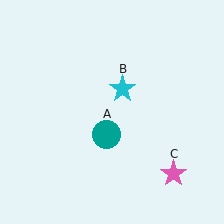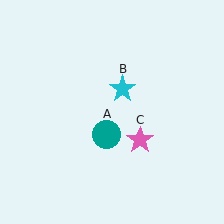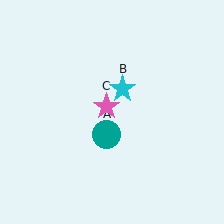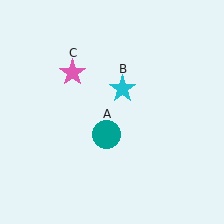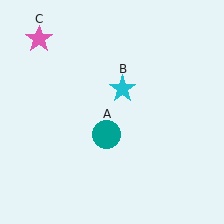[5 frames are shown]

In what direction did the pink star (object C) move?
The pink star (object C) moved up and to the left.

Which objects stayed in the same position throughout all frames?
Teal circle (object A) and cyan star (object B) remained stationary.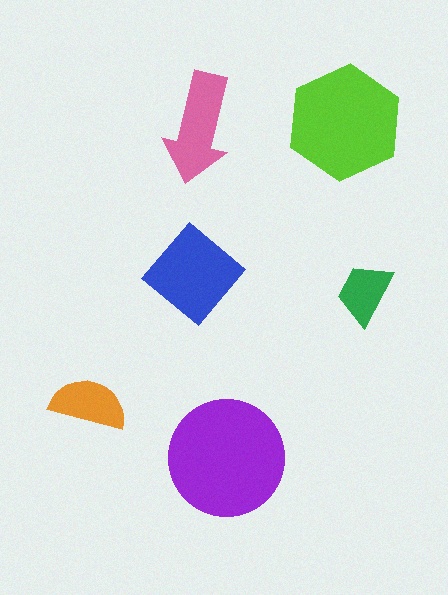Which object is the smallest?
The green trapezoid.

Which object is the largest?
The purple circle.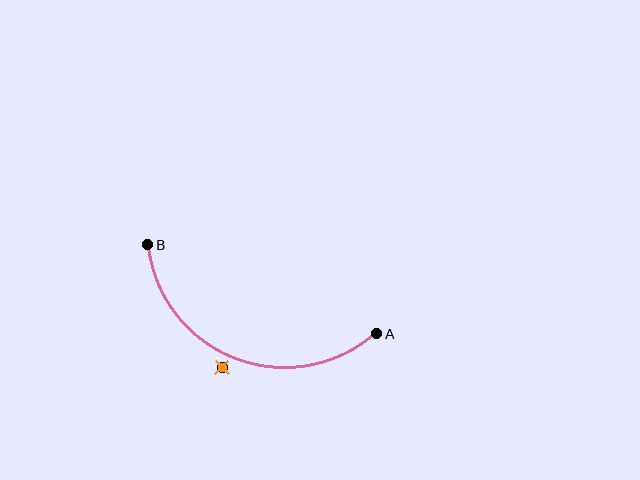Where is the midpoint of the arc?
The arc midpoint is the point on the curve farthest from the straight line joining A and B. It sits below that line.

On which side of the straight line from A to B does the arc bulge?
The arc bulges below the straight line connecting A and B.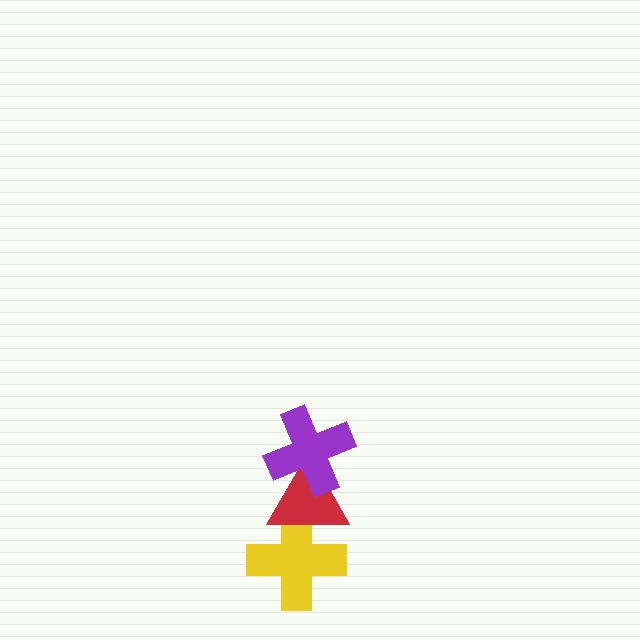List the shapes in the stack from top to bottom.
From top to bottom: the purple cross, the red triangle, the yellow cross.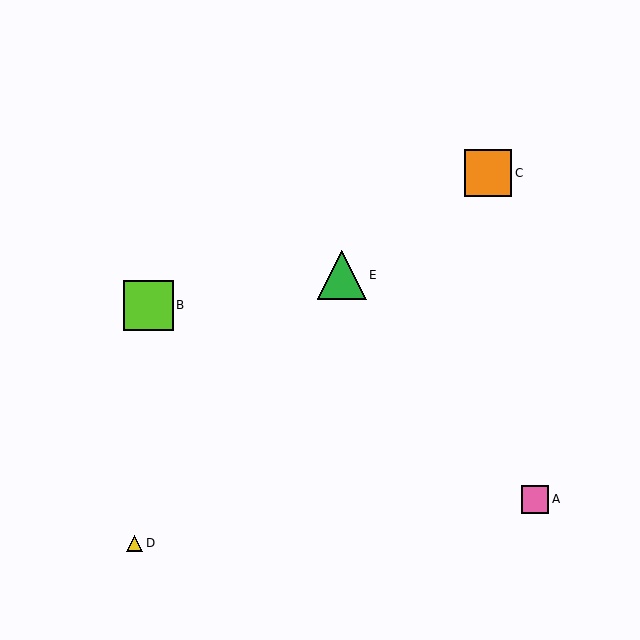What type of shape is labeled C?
Shape C is an orange square.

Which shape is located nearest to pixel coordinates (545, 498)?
The pink square (labeled A) at (535, 499) is nearest to that location.